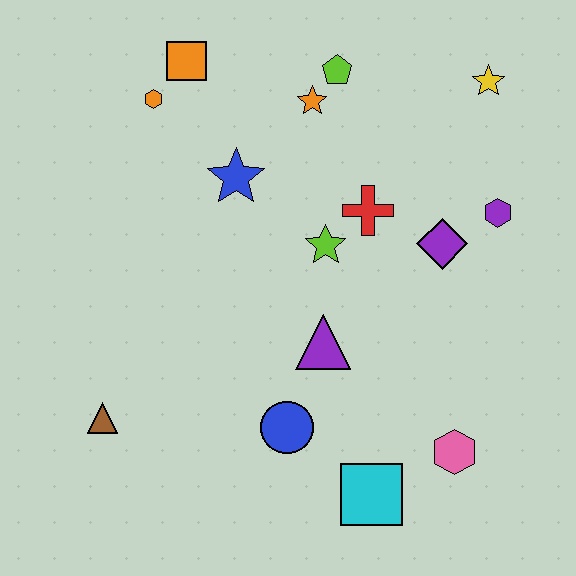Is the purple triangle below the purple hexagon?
Yes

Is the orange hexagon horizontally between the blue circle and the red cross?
No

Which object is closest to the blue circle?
The purple triangle is closest to the blue circle.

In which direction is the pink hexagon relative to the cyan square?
The pink hexagon is to the right of the cyan square.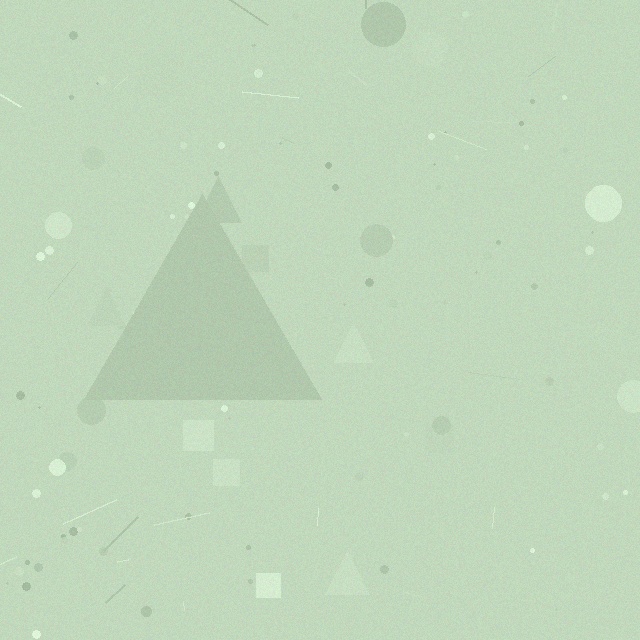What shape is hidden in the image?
A triangle is hidden in the image.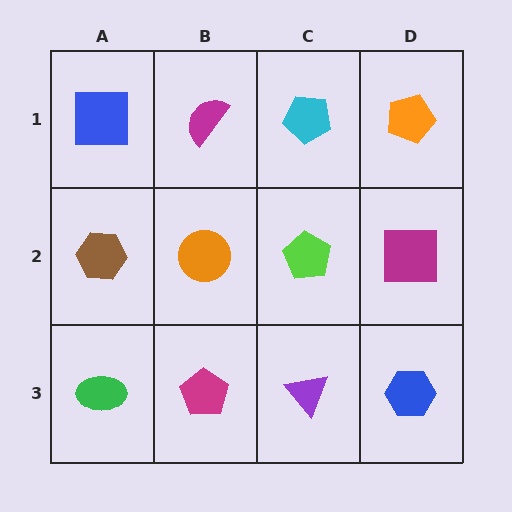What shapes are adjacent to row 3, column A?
A brown hexagon (row 2, column A), a magenta pentagon (row 3, column B).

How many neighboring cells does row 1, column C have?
3.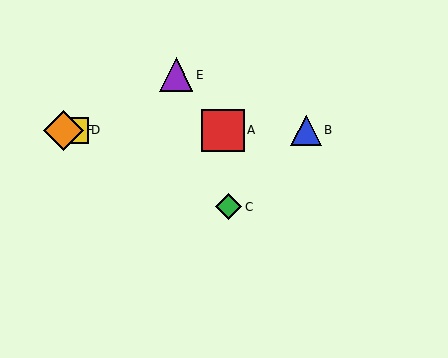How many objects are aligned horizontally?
4 objects (A, B, D, F) are aligned horizontally.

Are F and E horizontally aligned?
No, F is at y≈130 and E is at y≈75.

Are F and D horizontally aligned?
Yes, both are at y≈130.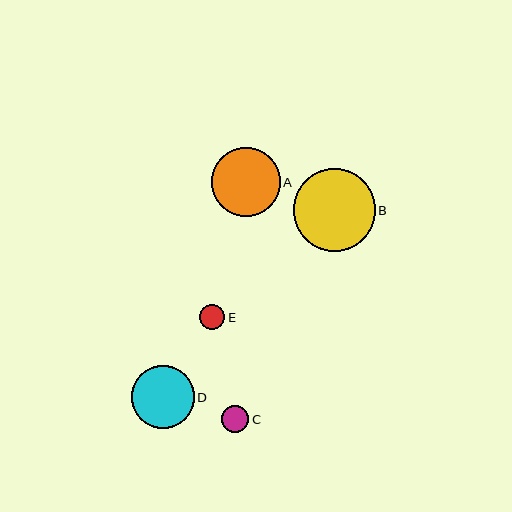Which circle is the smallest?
Circle E is the smallest with a size of approximately 26 pixels.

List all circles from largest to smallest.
From largest to smallest: B, A, D, C, E.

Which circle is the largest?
Circle B is the largest with a size of approximately 82 pixels.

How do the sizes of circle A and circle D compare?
Circle A and circle D are approximately the same size.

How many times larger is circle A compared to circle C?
Circle A is approximately 2.5 times the size of circle C.